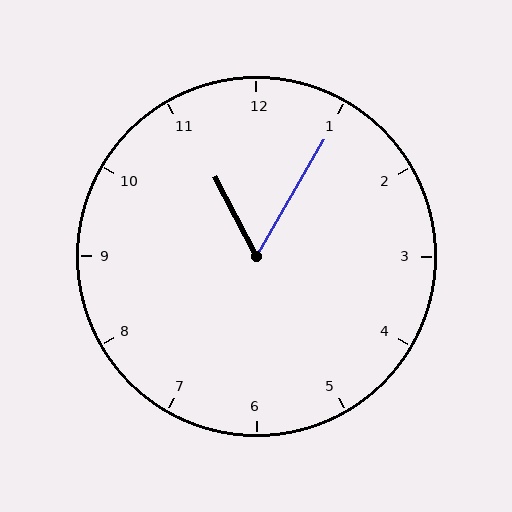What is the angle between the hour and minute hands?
Approximately 58 degrees.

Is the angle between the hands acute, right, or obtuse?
It is acute.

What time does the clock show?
11:05.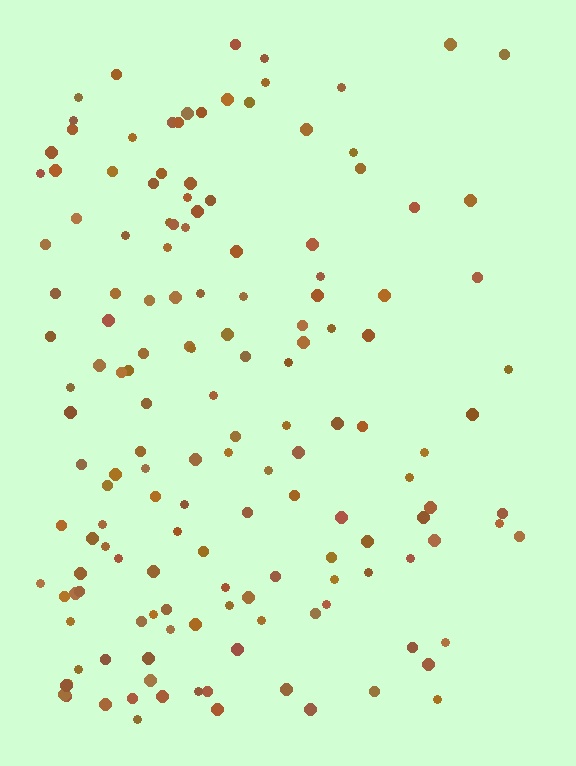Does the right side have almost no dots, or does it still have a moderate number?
Still a moderate number, just noticeably fewer than the left.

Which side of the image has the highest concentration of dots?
The left.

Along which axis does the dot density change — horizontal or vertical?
Horizontal.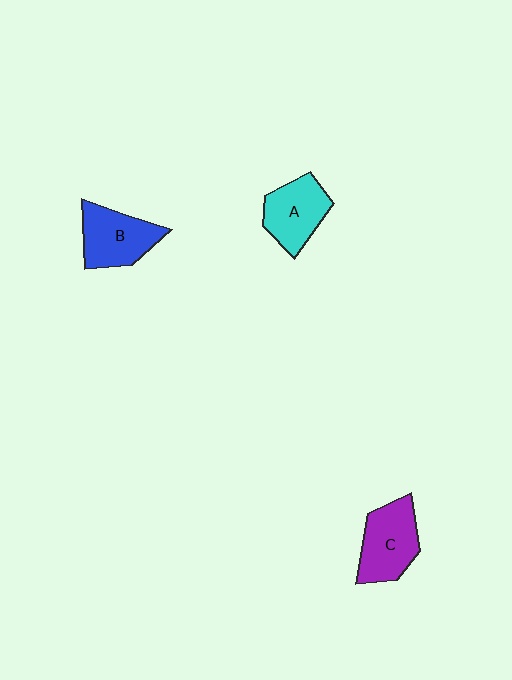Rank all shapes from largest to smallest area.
From largest to smallest: C (purple), B (blue), A (cyan).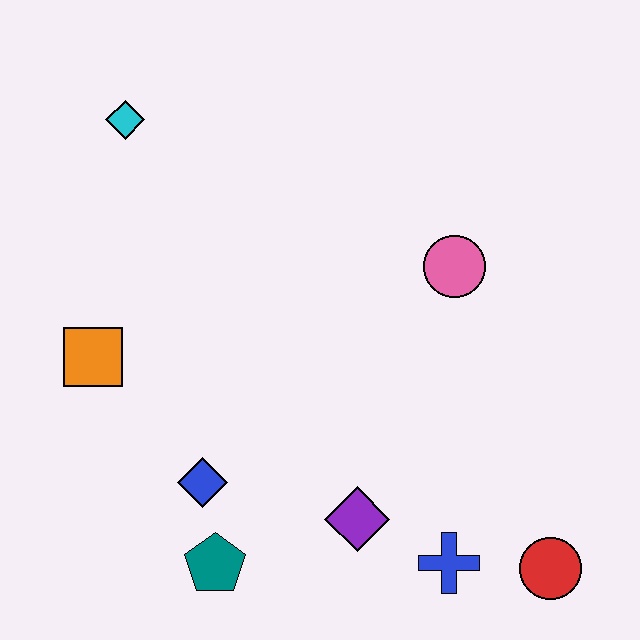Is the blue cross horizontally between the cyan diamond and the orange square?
No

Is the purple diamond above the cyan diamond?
No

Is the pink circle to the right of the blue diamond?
Yes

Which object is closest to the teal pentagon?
The blue diamond is closest to the teal pentagon.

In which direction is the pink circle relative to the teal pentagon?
The pink circle is above the teal pentagon.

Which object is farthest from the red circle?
The cyan diamond is farthest from the red circle.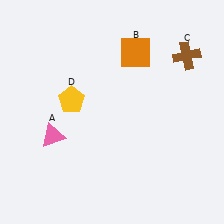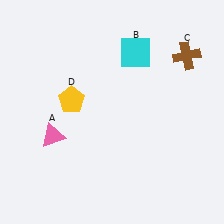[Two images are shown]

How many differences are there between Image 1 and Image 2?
There is 1 difference between the two images.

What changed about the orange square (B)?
In Image 1, B is orange. In Image 2, it changed to cyan.